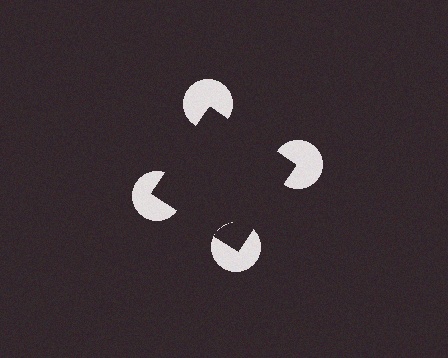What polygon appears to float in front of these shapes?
An illusory square — its edges are inferred from the aligned wedge cuts in the pac-man discs, not physically drawn.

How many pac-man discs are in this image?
There are 4 — one at each vertex of the illusory square.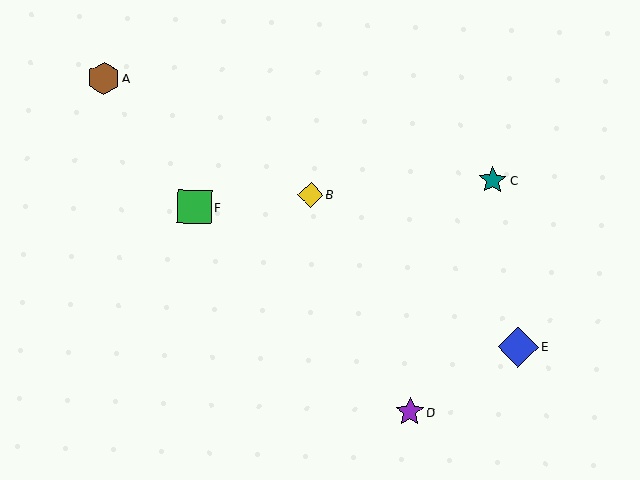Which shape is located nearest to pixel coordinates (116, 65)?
The brown hexagon (labeled A) at (104, 78) is nearest to that location.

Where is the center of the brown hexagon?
The center of the brown hexagon is at (104, 78).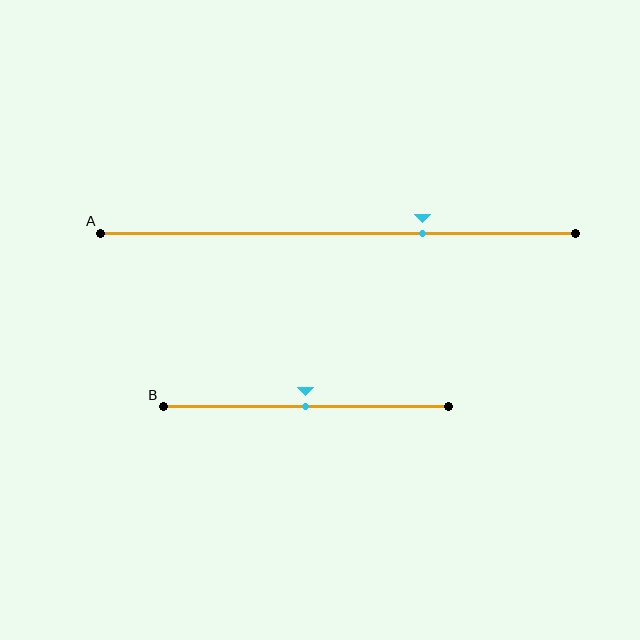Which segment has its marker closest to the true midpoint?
Segment B has its marker closest to the true midpoint.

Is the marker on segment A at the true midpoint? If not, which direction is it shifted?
No, the marker on segment A is shifted to the right by about 18% of the segment length.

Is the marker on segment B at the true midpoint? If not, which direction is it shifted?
Yes, the marker on segment B is at the true midpoint.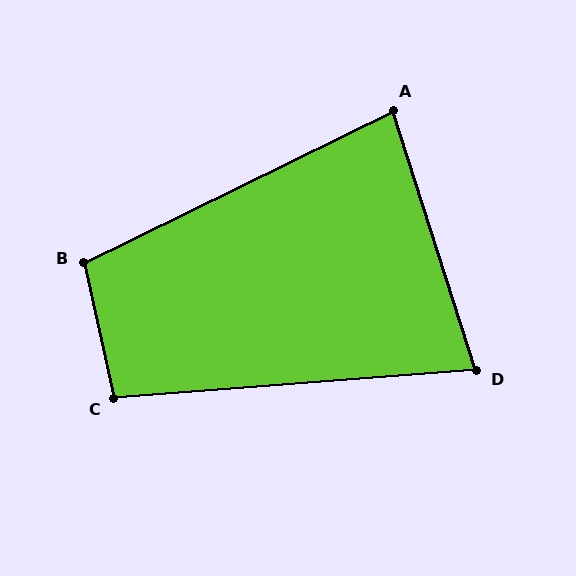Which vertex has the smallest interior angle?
D, at approximately 77 degrees.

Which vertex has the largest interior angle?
B, at approximately 103 degrees.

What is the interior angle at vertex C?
Approximately 98 degrees (obtuse).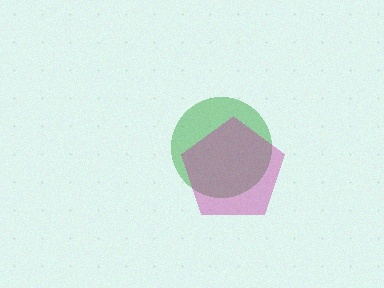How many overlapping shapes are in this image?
There are 2 overlapping shapes in the image.